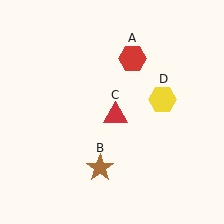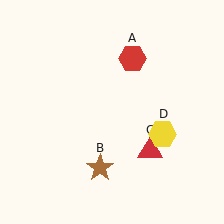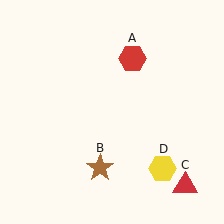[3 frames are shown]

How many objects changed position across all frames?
2 objects changed position: red triangle (object C), yellow hexagon (object D).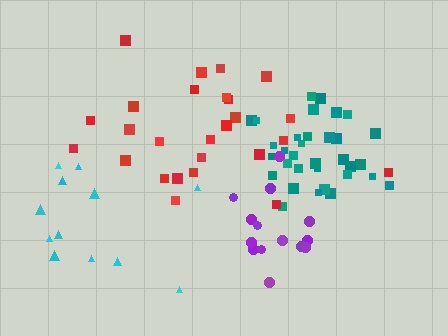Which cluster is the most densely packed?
Teal.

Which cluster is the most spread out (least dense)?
Cyan.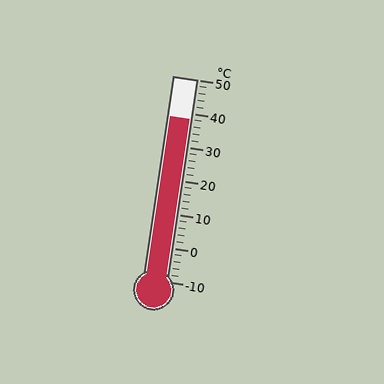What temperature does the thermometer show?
The thermometer shows approximately 38°C.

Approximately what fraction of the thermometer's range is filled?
The thermometer is filled to approximately 80% of its range.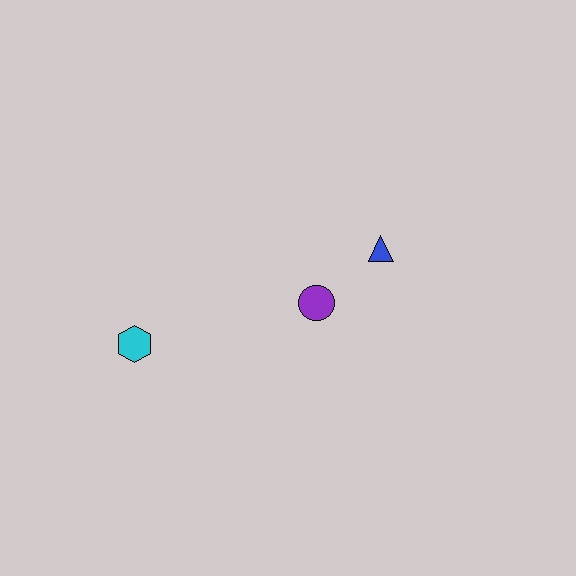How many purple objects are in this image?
There is 1 purple object.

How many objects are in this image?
There are 3 objects.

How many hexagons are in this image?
There is 1 hexagon.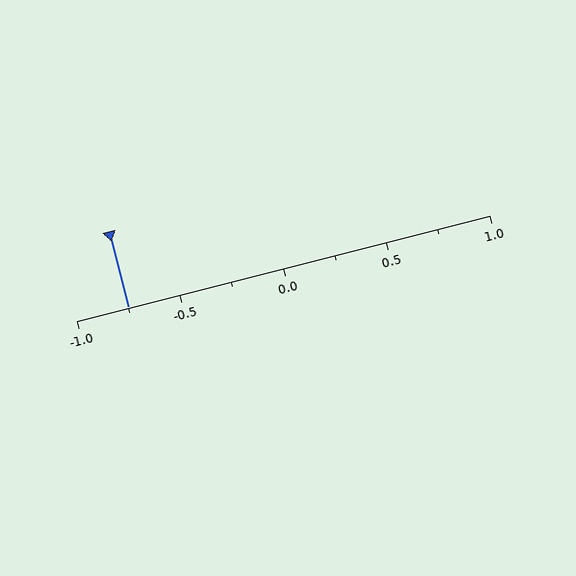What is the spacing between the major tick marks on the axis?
The major ticks are spaced 0.5 apart.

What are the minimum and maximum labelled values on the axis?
The axis runs from -1.0 to 1.0.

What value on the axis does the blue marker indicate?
The marker indicates approximately -0.75.